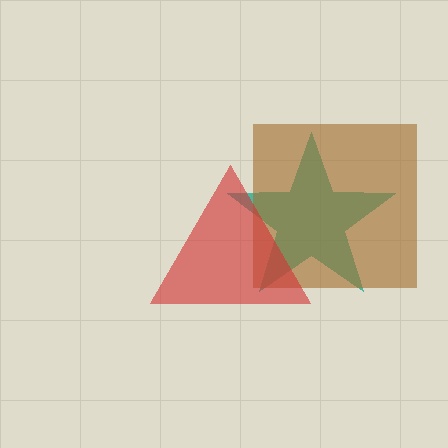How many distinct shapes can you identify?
There are 3 distinct shapes: a teal star, a brown square, a red triangle.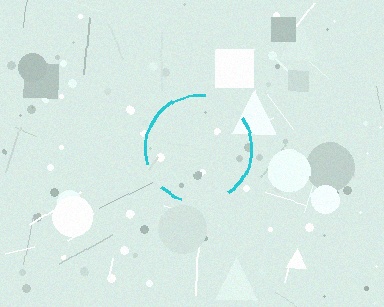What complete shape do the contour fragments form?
The contour fragments form a circle.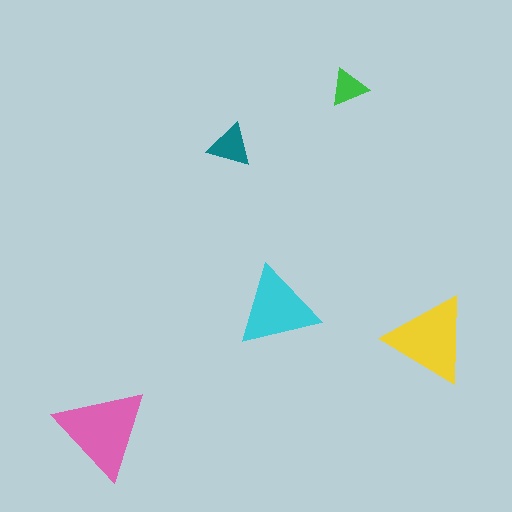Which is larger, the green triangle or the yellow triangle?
The yellow one.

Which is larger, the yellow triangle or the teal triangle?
The yellow one.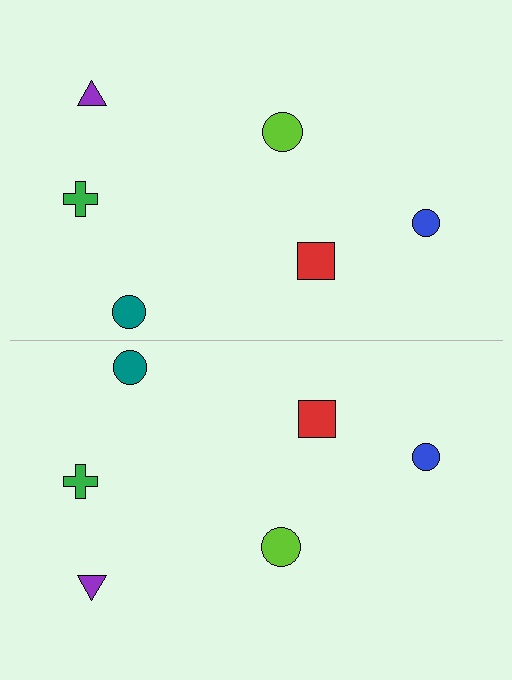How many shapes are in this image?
There are 12 shapes in this image.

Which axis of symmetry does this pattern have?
The pattern has a horizontal axis of symmetry running through the center of the image.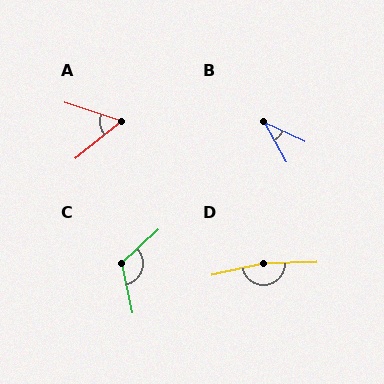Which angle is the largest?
D, at approximately 169 degrees.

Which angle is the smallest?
B, at approximately 35 degrees.